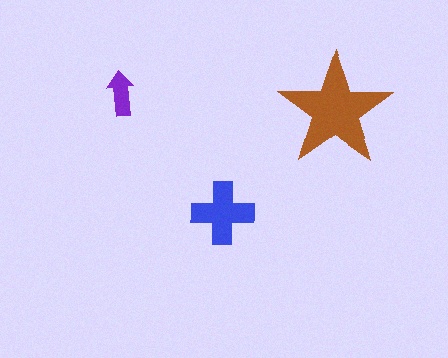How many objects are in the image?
There are 3 objects in the image.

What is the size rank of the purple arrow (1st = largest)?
3rd.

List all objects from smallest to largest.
The purple arrow, the blue cross, the brown star.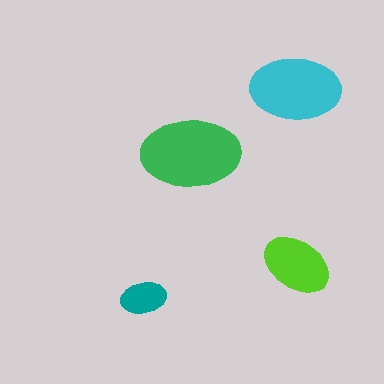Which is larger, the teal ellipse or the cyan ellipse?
The cyan one.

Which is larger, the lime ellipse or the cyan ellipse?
The cyan one.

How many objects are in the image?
There are 4 objects in the image.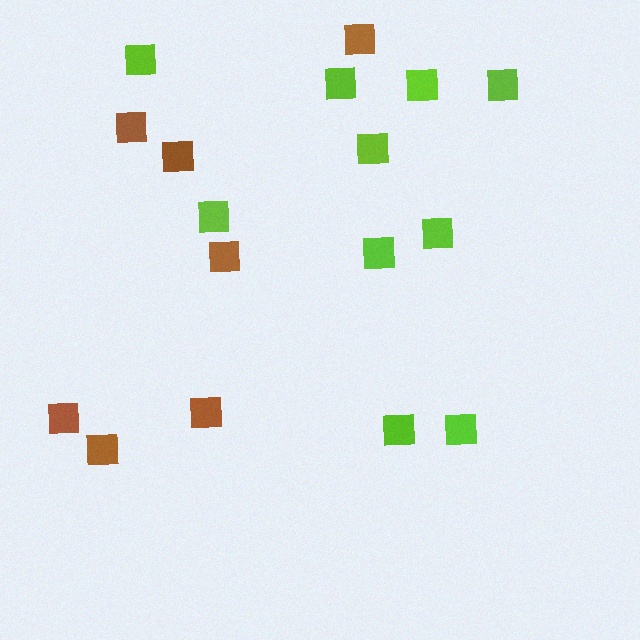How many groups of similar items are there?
There are 2 groups: one group of lime squares (10) and one group of brown squares (7).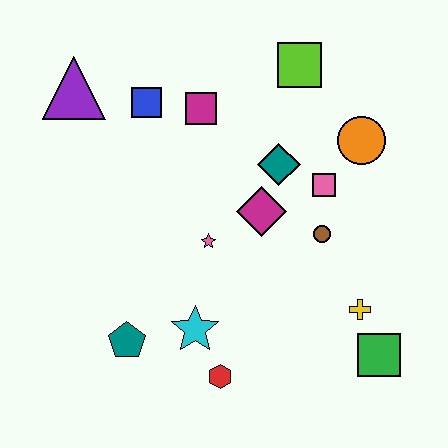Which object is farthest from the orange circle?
The teal pentagon is farthest from the orange circle.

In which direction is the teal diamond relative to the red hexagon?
The teal diamond is above the red hexagon.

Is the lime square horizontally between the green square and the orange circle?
No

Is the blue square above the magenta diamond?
Yes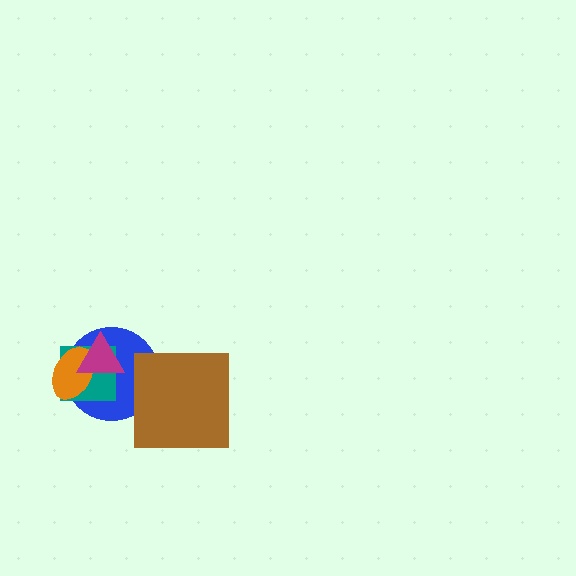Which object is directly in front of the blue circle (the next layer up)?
The brown square is directly in front of the blue circle.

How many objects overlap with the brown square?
1 object overlaps with the brown square.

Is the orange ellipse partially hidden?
Yes, it is partially covered by another shape.